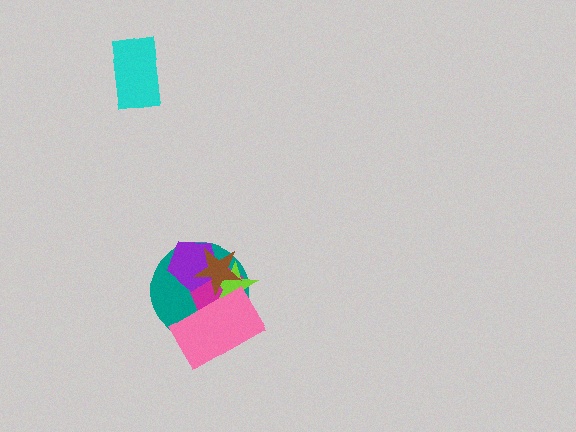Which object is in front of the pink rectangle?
The brown star is in front of the pink rectangle.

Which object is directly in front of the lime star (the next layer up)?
The pink rectangle is directly in front of the lime star.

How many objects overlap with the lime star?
5 objects overlap with the lime star.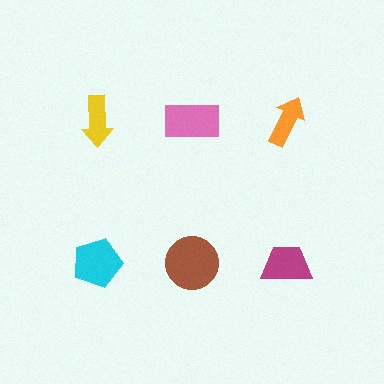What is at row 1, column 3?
An orange arrow.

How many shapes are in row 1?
3 shapes.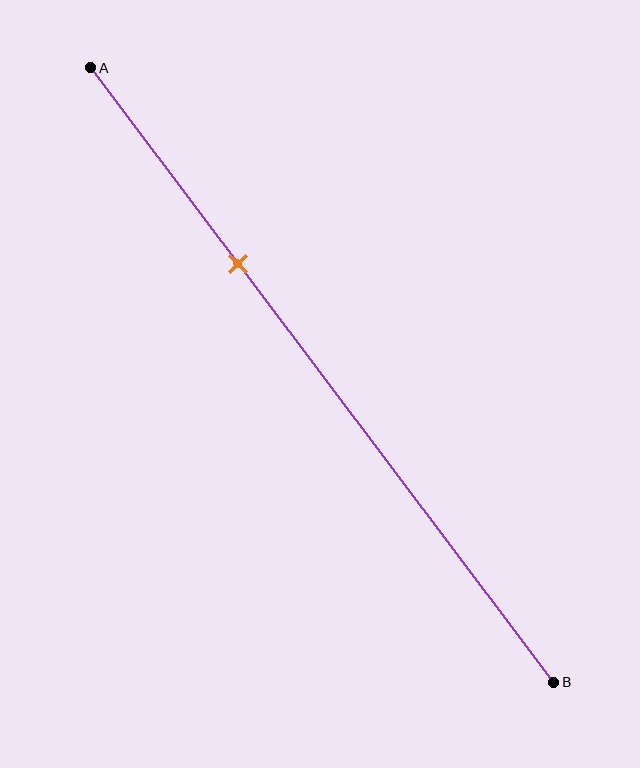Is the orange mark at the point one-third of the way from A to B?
Yes, the mark is approximately at the one-third point.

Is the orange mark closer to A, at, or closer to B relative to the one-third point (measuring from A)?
The orange mark is approximately at the one-third point of segment AB.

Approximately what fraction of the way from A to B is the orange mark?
The orange mark is approximately 30% of the way from A to B.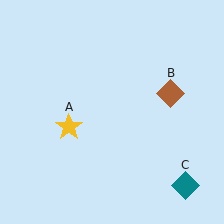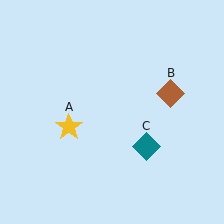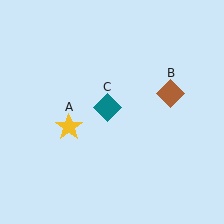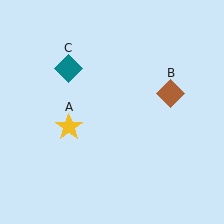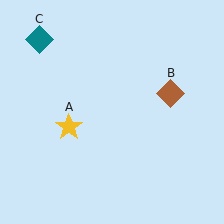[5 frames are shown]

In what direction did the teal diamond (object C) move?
The teal diamond (object C) moved up and to the left.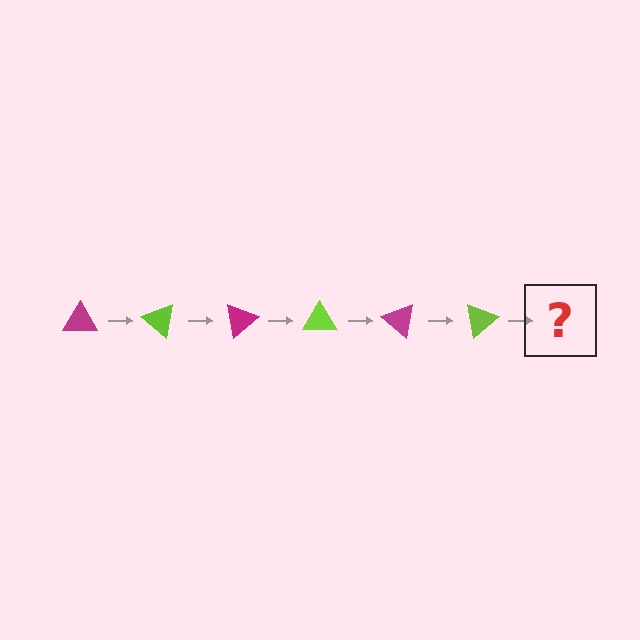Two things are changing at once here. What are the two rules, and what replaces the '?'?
The two rules are that it rotates 40 degrees each step and the color cycles through magenta and lime. The '?' should be a magenta triangle, rotated 240 degrees from the start.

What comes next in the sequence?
The next element should be a magenta triangle, rotated 240 degrees from the start.